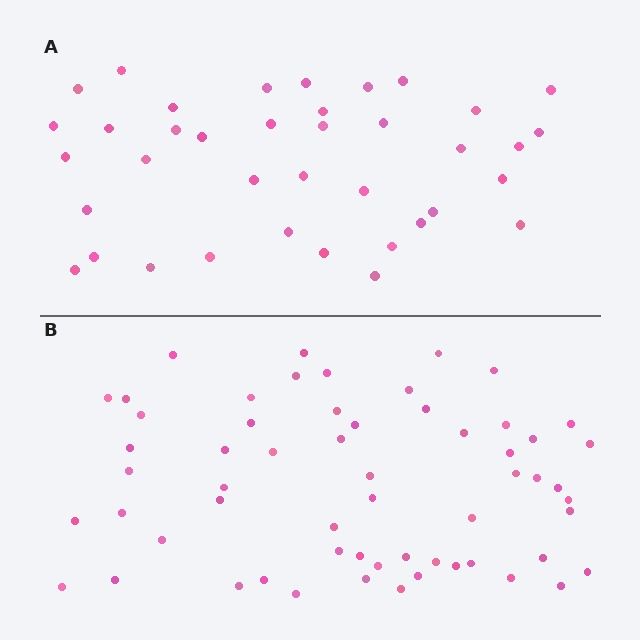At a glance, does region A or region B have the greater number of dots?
Region B (the bottom region) has more dots.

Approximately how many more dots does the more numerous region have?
Region B has approximately 20 more dots than region A.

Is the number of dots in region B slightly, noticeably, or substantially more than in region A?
Region B has substantially more. The ratio is roughly 1.6 to 1.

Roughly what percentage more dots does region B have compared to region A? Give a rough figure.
About 55% more.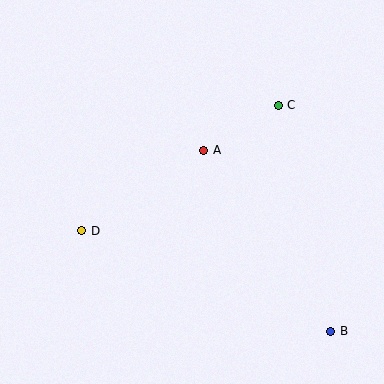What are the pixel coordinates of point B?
Point B is at (331, 331).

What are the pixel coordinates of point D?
Point D is at (82, 231).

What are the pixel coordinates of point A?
Point A is at (204, 150).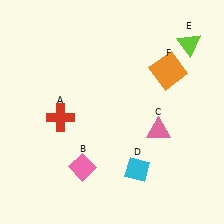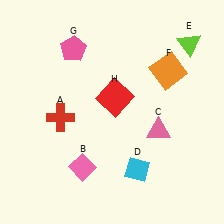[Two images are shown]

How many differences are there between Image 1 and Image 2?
There are 2 differences between the two images.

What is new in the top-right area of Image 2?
A red square (H) was added in the top-right area of Image 2.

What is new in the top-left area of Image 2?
A pink pentagon (G) was added in the top-left area of Image 2.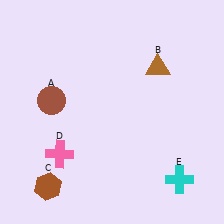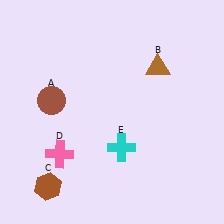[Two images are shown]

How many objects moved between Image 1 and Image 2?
1 object moved between the two images.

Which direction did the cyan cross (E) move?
The cyan cross (E) moved left.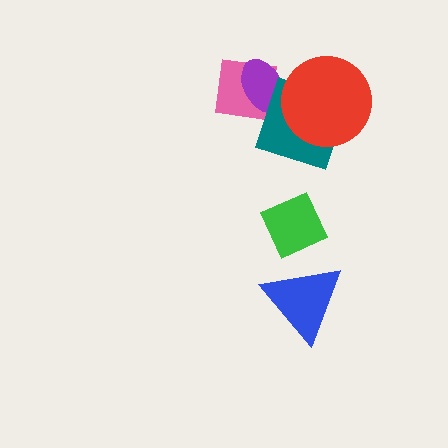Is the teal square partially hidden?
Yes, it is partially covered by another shape.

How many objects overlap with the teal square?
3 objects overlap with the teal square.